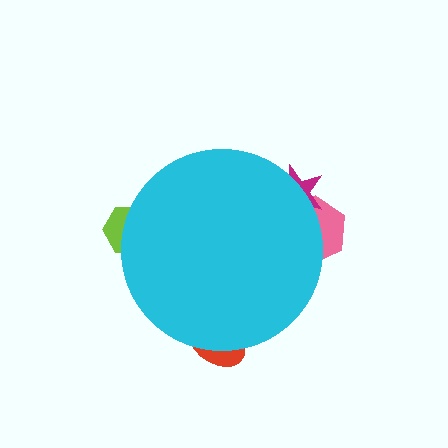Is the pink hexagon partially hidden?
Yes, the pink hexagon is partially hidden behind the cyan circle.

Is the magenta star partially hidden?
Yes, the magenta star is partially hidden behind the cyan circle.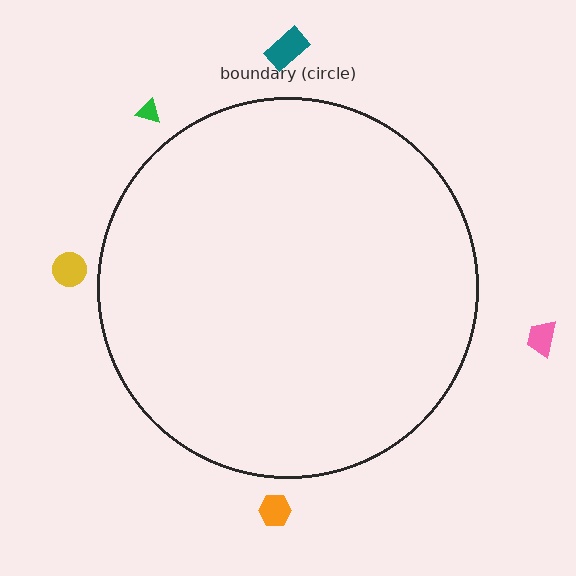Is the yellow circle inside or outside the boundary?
Outside.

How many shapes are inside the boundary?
0 inside, 5 outside.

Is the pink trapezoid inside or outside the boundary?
Outside.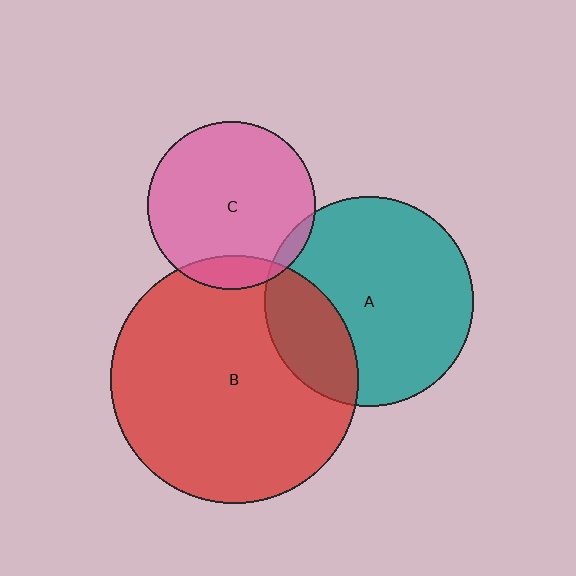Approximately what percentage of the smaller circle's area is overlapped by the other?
Approximately 25%.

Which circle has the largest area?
Circle B (red).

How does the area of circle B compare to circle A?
Approximately 1.4 times.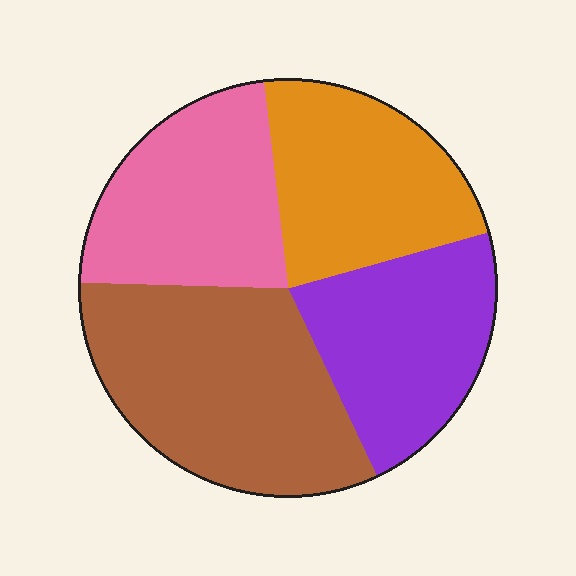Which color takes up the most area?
Brown, at roughly 30%.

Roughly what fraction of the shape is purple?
Purple takes up less than a quarter of the shape.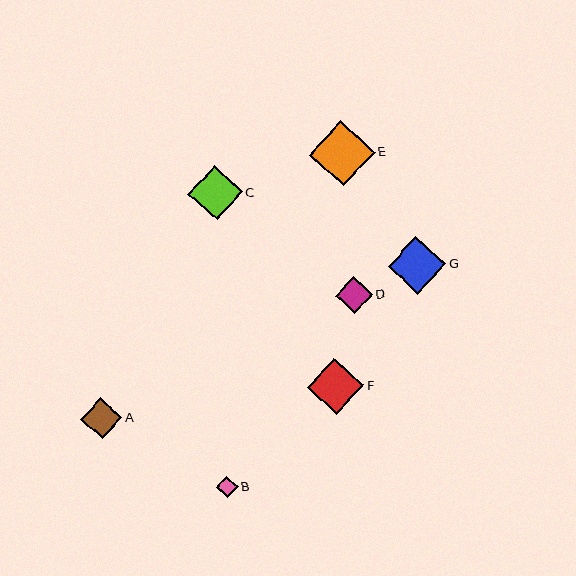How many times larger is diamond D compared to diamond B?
Diamond D is approximately 1.7 times the size of diamond B.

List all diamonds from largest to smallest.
From largest to smallest: E, G, F, C, A, D, B.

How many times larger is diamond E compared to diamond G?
Diamond E is approximately 1.1 times the size of diamond G.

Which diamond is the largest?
Diamond E is the largest with a size of approximately 66 pixels.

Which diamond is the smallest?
Diamond B is the smallest with a size of approximately 21 pixels.